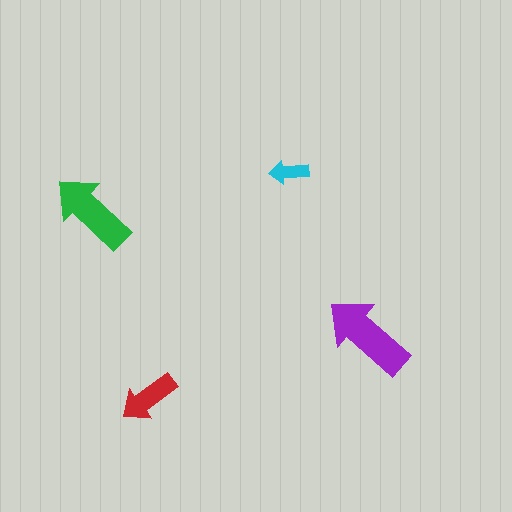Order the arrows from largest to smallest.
the purple one, the green one, the red one, the cyan one.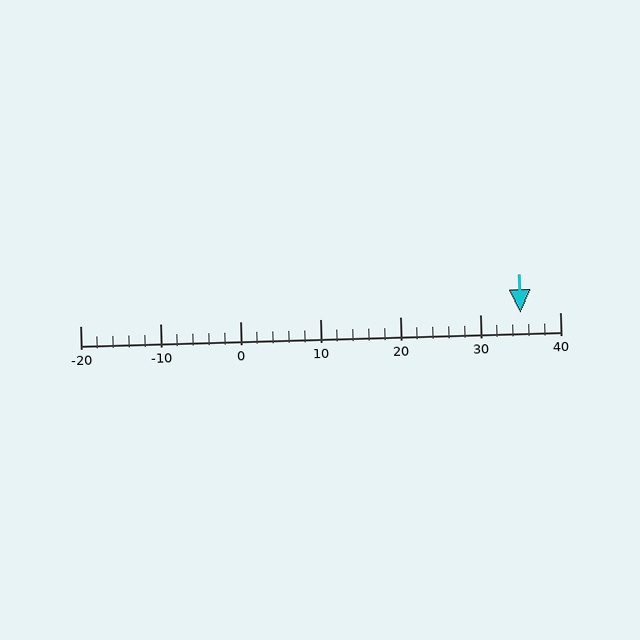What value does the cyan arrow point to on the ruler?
The cyan arrow points to approximately 35.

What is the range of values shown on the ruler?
The ruler shows values from -20 to 40.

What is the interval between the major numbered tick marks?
The major tick marks are spaced 10 units apart.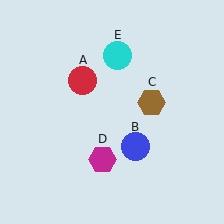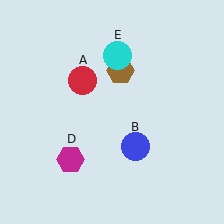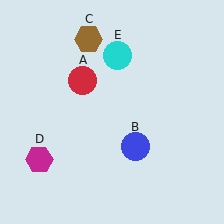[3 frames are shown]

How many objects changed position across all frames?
2 objects changed position: brown hexagon (object C), magenta hexagon (object D).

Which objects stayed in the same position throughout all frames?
Red circle (object A) and blue circle (object B) and cyan circle (object E) remained stationary.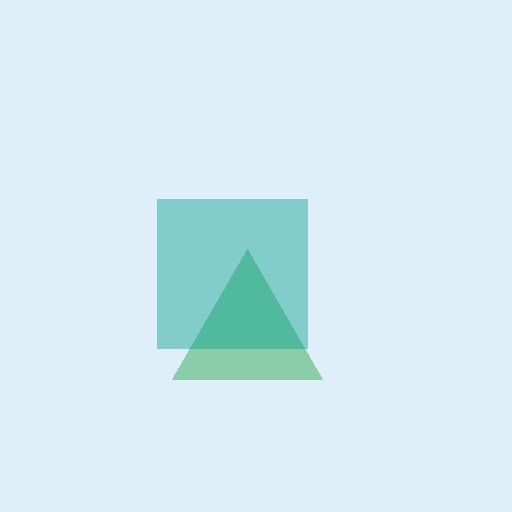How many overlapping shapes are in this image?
There are 2 overlapping shapes in the image.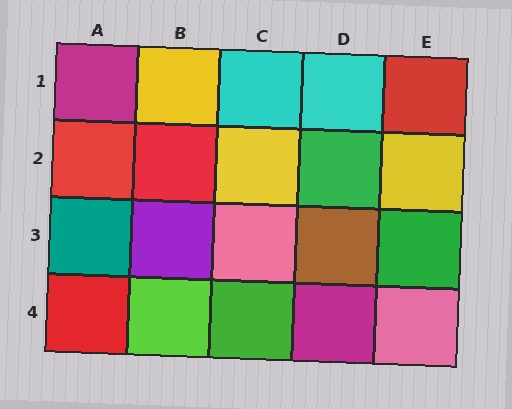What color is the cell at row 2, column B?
Red.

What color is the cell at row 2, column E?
Yellow.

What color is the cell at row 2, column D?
Green.